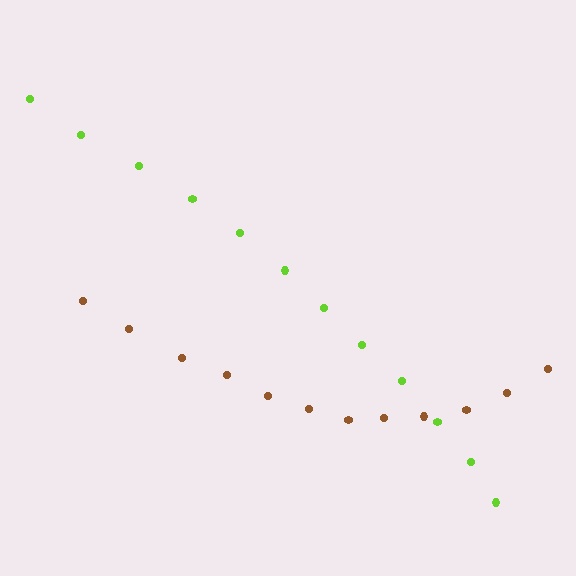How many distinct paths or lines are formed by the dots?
There are 2 distinct paths.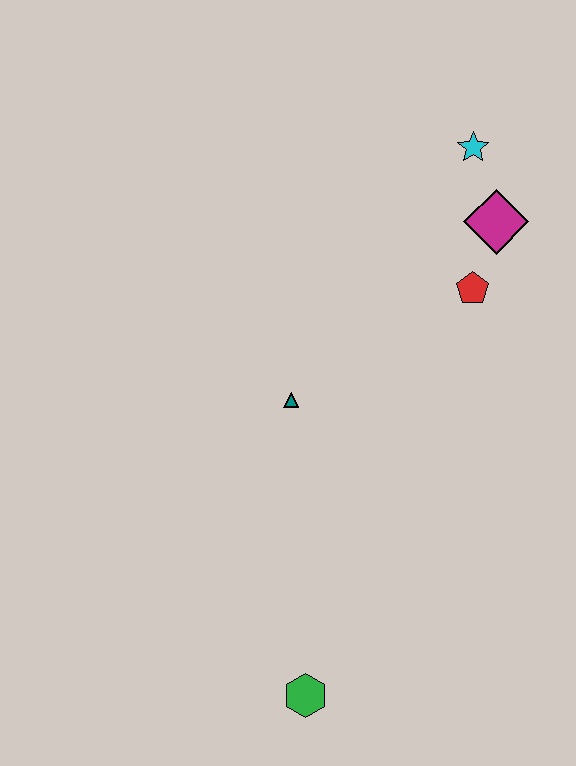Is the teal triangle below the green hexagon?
No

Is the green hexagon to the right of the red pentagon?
No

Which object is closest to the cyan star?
The magenta diamond is closest to the cyan star.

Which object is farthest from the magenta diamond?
The green hexagon is farthest from the magenta diamond.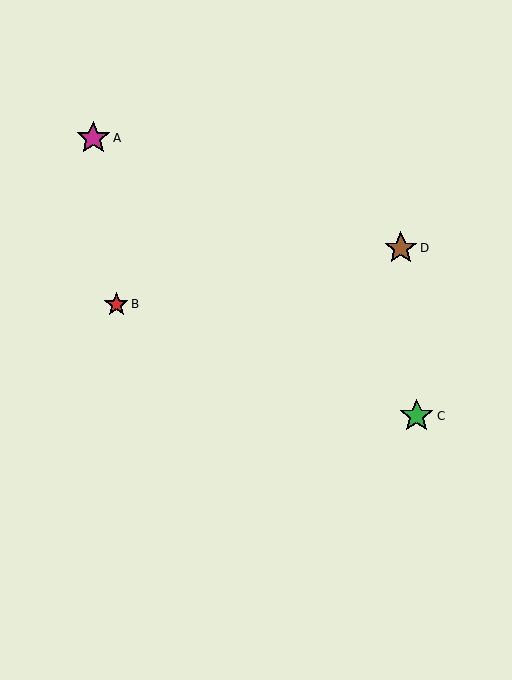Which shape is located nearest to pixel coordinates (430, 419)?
The green star (labeled C) at (417, 416) is nearest to that location.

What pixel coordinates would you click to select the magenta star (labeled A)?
Click at (93, 138) to select the magenta star A.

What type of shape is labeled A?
Shape A is a magenta star.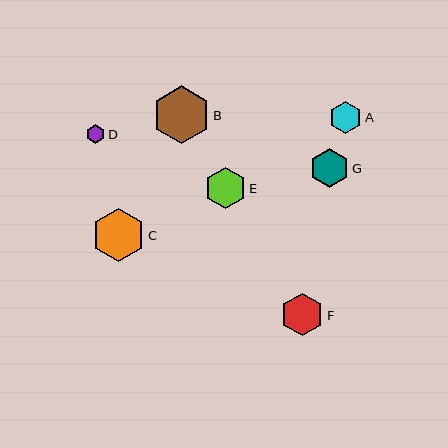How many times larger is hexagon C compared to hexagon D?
Hexagon C is approximately 2.9 times the size of hexagon D.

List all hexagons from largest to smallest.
From largest to smallest: B, C, F, E, G, A, D.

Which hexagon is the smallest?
Hexagon D is the smallest with a size of approximately 18 pixels.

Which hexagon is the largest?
Hexagon B is the largest with a size of approximately 58 pixels.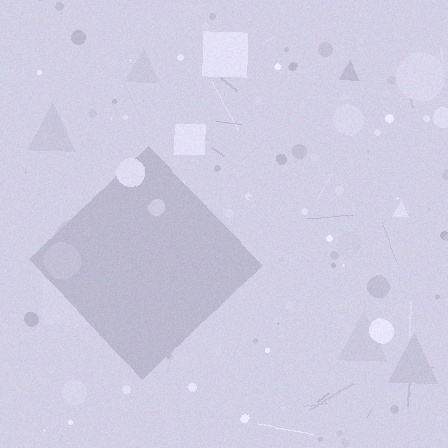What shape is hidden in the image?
A diamond is hidden in the image.